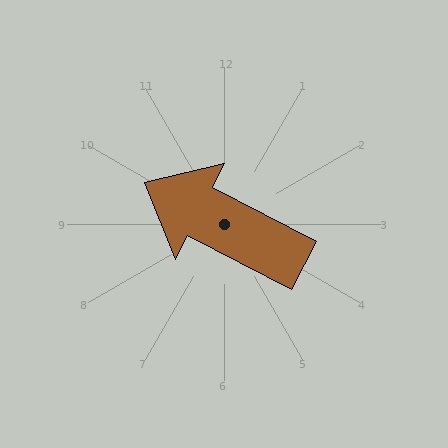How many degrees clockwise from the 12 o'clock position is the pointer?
Approximately 297 degrees.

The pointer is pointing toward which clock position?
Roughly 10 o'clock.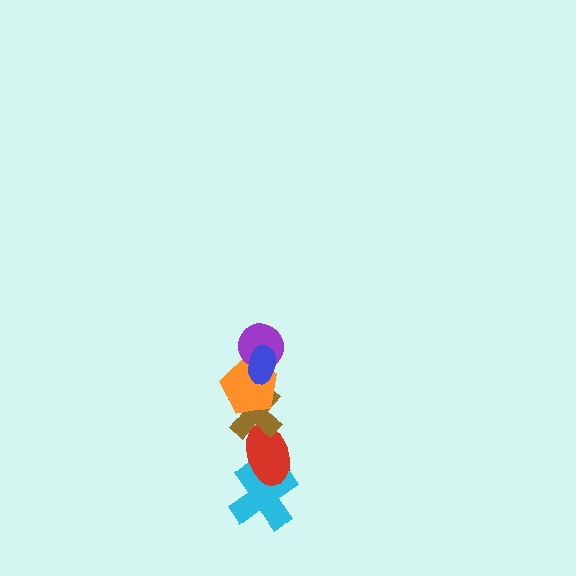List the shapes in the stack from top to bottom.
From top to bottom: the blue ellipse, the purple circle, the orange pentagon, the brown cross, the red ellipse, the cyan cross.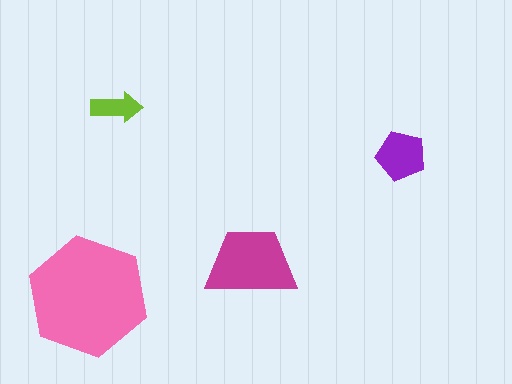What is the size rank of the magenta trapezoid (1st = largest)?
2nd.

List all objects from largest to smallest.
The pink hexagon, the magenta trapezoid, the purple pentagon, the lime arrow.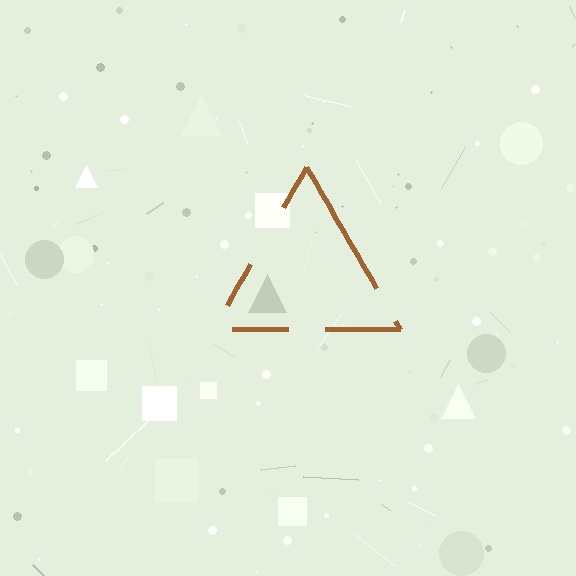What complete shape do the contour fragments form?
The contour fragments form a triangle.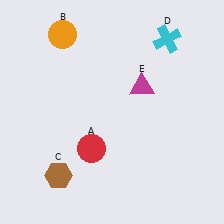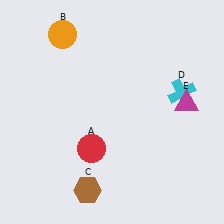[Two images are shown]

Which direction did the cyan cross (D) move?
The cyan cross (D) moved down.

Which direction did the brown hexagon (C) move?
The brown hexagon (C) moved right.